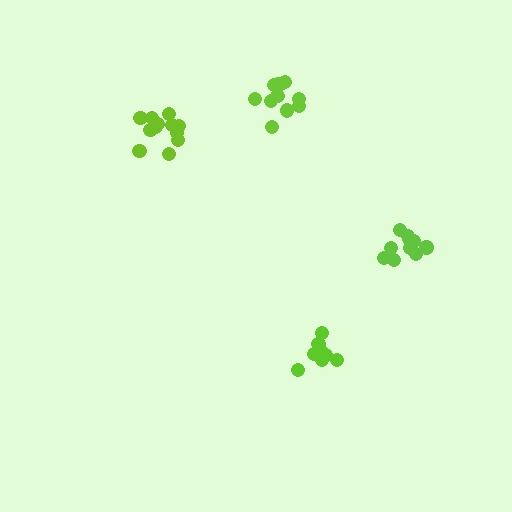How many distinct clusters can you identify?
There are 4 distinct clusters.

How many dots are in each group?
Group 1: 11 dots, Group 2: 10 dots, Group 3: 12 dots, Group 4: 9 dots (42 total).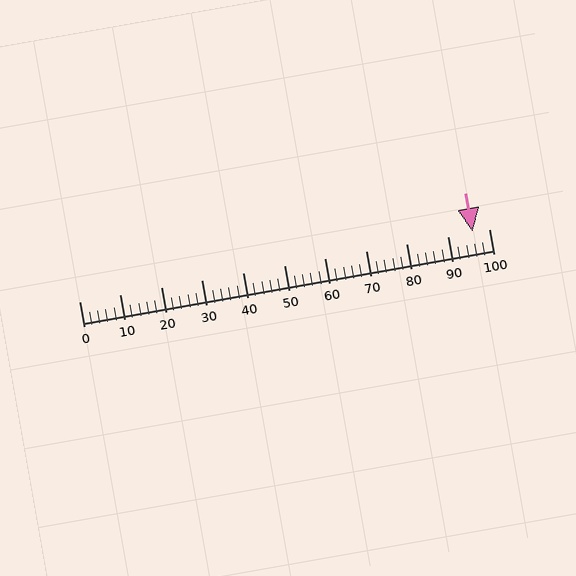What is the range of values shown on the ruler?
The ruler shows values from 0 to 100.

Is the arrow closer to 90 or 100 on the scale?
The arrow is closer to 100.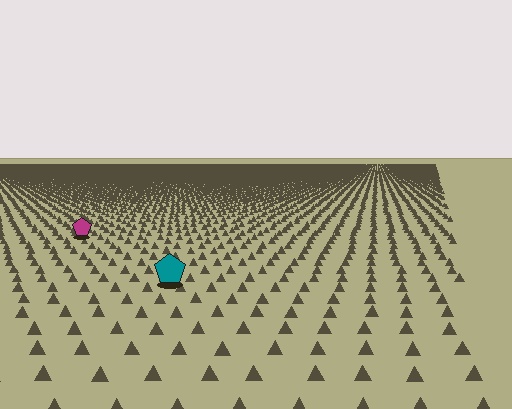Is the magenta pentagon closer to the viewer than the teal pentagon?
No. The teal pentagon is closer — you can tell from the texture gradient: the ground texture is coarser near it.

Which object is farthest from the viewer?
The magenta pentagon is farthest from the viewer. It appears smaller and the ground texture around it is denser.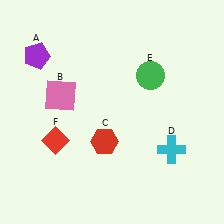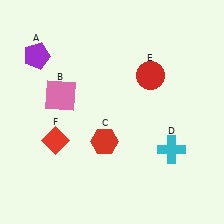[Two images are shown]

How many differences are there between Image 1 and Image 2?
There is 1 difference between the two images.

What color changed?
The circle (E) changed from green in Image 1 to red in Image 2.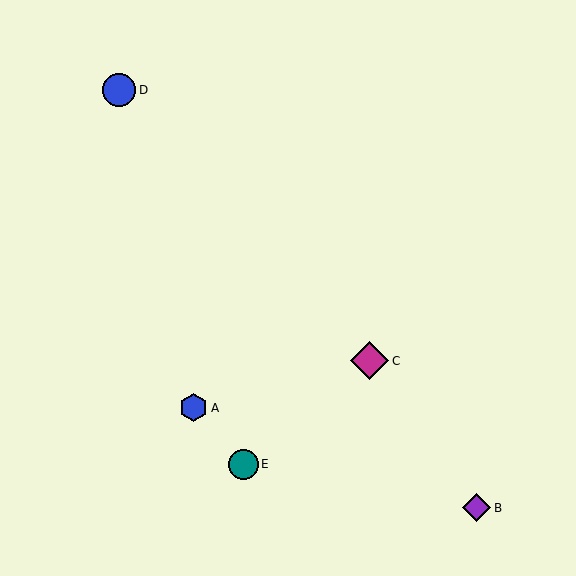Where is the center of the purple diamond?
The center of the purple diamond is at (477, 508).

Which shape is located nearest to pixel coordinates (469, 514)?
The purple diamond (labeled B) at (477, 508) is nearest to that location.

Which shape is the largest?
The magenta diamond (labeled C) is the largest.